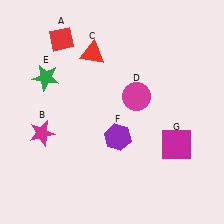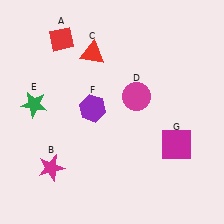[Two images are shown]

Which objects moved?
The objects that moved are: the magenta star (B), the green star (E), the purple hexagon (F).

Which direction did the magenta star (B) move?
The magenta star (B) moved down.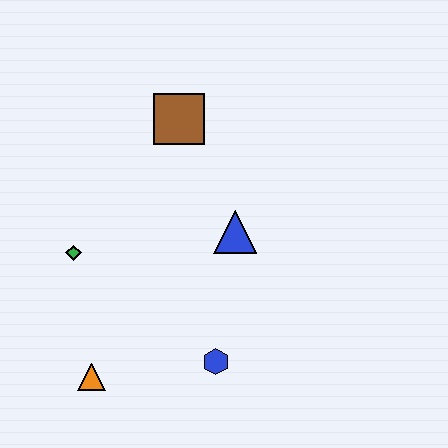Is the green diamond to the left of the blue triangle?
Yes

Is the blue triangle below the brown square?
Yes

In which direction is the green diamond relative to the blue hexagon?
The green diamond is to the left of the blue hexagon.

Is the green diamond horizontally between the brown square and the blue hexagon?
No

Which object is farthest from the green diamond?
The blue hexagon is farthest from the green diamond.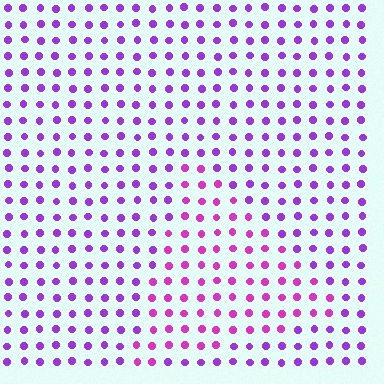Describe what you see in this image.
The image is filled with small purple elements in a uniform arrangement. A triangle-shaped region is visible where the elements are tinted to a slightly different hue, forming a subtle color boundary.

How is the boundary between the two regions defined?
The boundary is defined purely by a slight shift in hue (about 29 degrees). Spacing, size, and orientation are identical on both sides.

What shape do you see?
I see a triangle.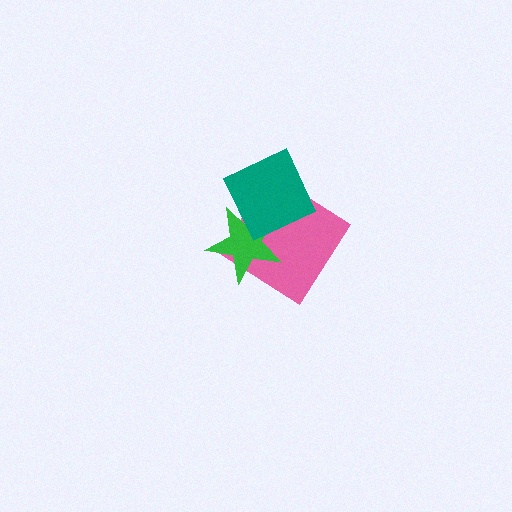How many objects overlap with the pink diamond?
2 objects overlap with the pink diamond.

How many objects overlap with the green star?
2 objects overlap with the green star.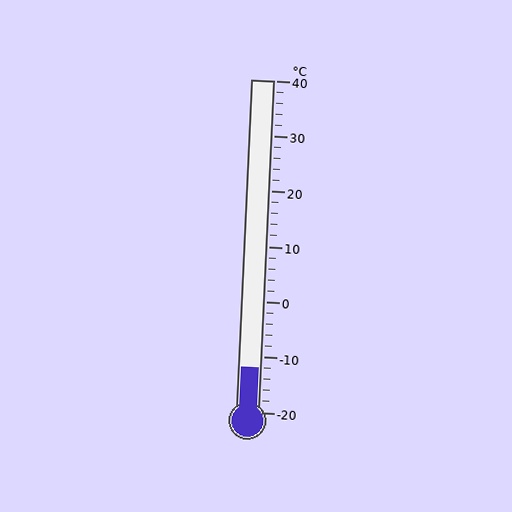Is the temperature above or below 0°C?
The temperature is below 0°C.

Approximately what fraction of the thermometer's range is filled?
The thermometer is filled to approximately 15% of its range.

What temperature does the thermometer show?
The thermometer shows approximately -12°C.